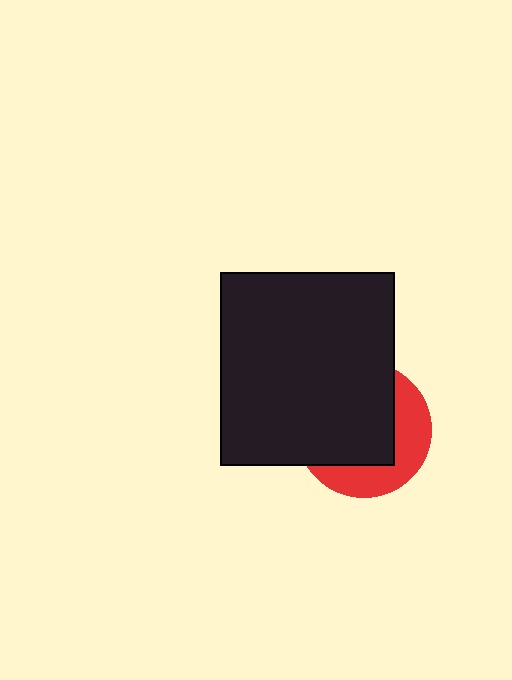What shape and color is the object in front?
The object in front is a black rectangle.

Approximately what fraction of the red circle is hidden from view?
Roughly 63% of the red circle is hidden behind the black rectangle.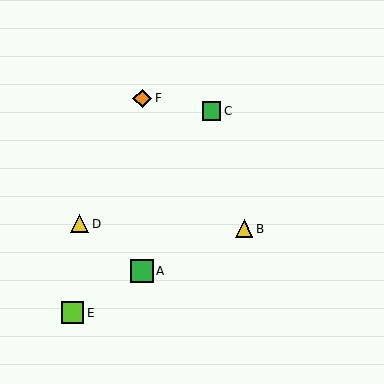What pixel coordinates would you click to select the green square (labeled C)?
Click at (211, 111) to select the green square C.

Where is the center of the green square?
The center of the green square is at (211, 111).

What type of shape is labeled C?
Shape C is a green square.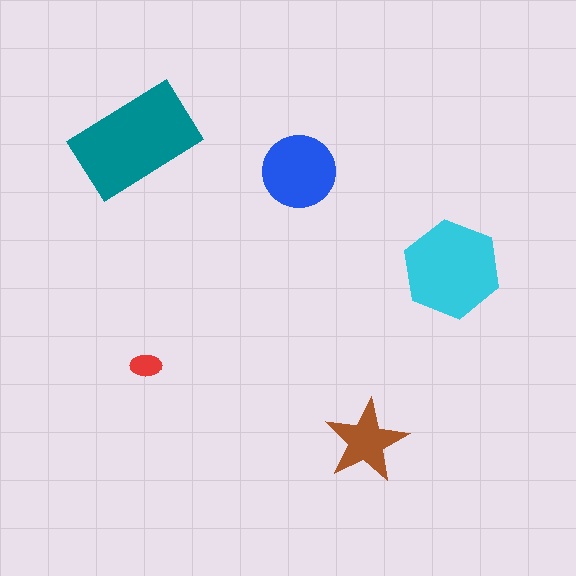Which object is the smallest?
The red ellipse.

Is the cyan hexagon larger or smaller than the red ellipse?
Larger.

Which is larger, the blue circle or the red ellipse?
The blue circle.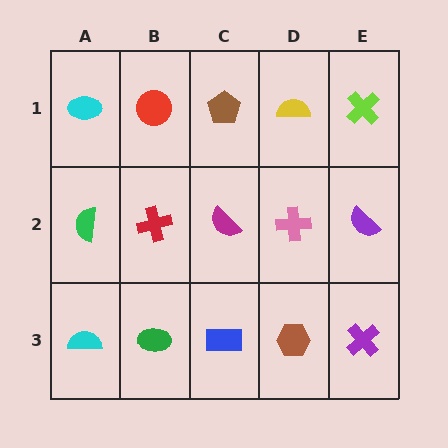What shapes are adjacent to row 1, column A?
A green semicircle (row 2, column A), a red circle (row 1, column B).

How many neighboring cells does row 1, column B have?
3.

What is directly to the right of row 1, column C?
A yellow semicircle.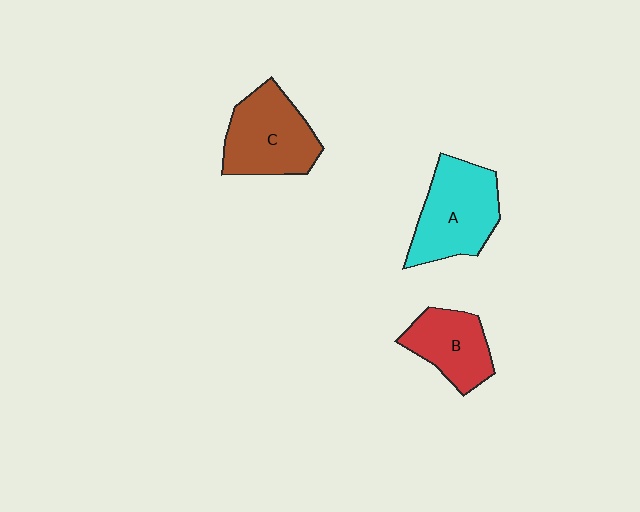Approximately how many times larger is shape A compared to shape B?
Approximately 1.4 times.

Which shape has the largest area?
Shape A (cyan).